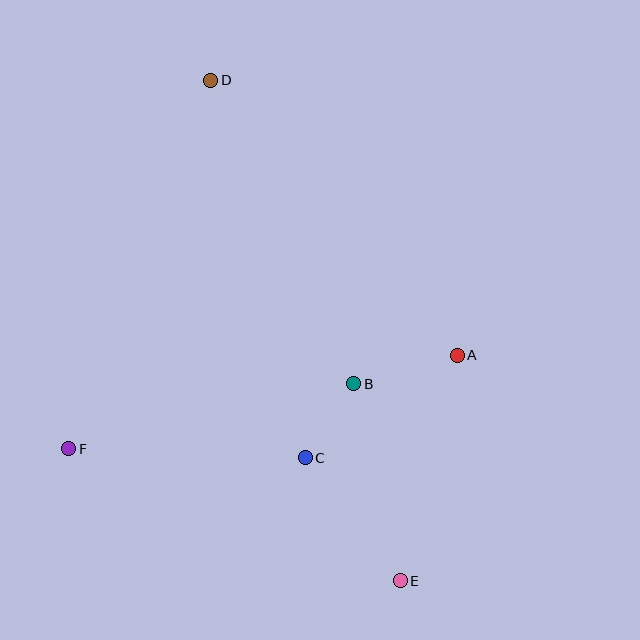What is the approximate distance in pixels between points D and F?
The distance between D and F is approximately 395 pixels.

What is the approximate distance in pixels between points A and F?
The distance between A and F is approximately 399 pixels.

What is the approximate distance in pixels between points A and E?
The distance between A and E is approximately 233 pixels.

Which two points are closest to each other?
Points B and C are closest to each other.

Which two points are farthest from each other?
Points D and E are farthest from each other.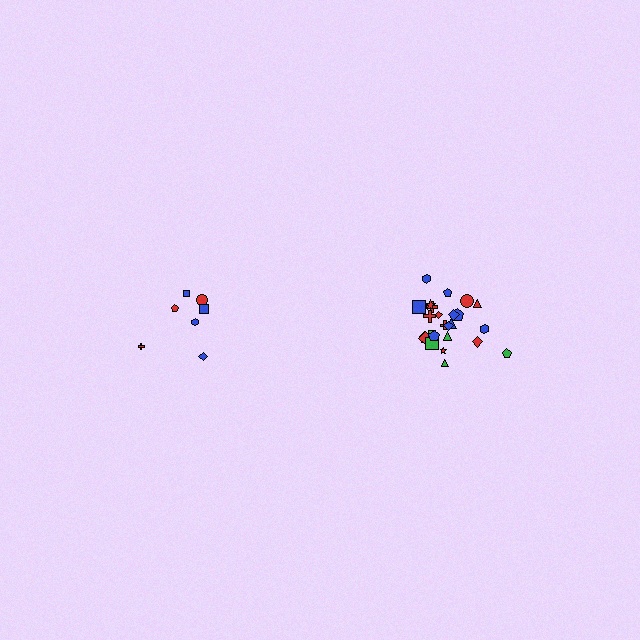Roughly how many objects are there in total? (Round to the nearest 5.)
Roughly 30 objects in total.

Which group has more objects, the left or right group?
The right group.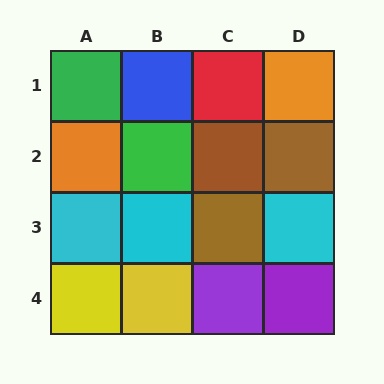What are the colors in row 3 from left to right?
Cyan, cyan, brown, cyan.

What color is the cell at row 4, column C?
Purple.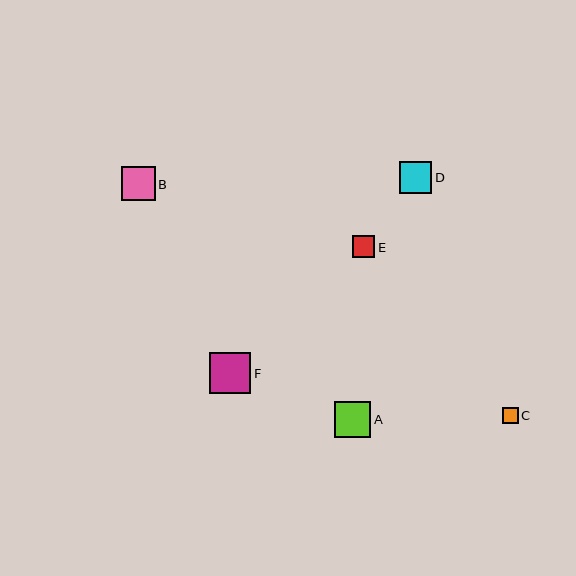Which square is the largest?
Square F is the largest with a size of approximately 41 pixels.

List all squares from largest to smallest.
From largest to smallest: F, A, B, D, E, C.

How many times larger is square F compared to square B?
Square F is approximately 1.2 times the size of square B.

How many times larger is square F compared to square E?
Square F is approximately 1.8 times the size of square E.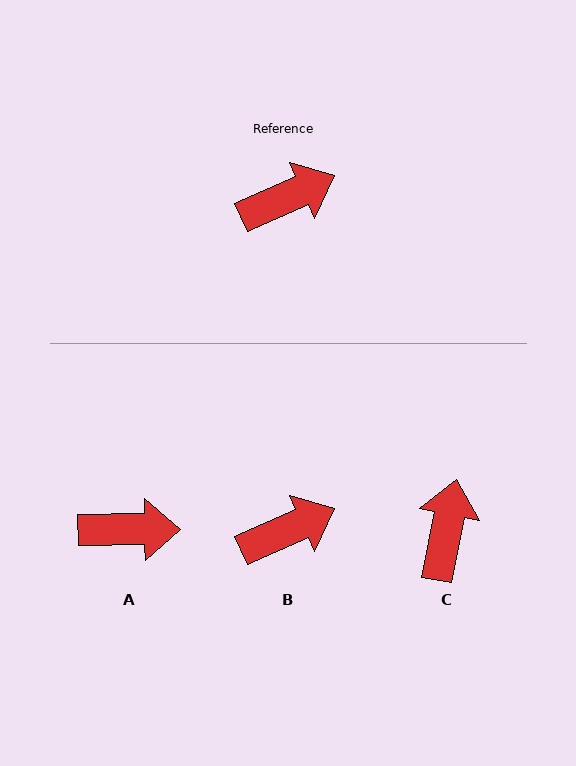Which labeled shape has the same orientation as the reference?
B.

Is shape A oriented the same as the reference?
No, it is off by about 24 degrees.